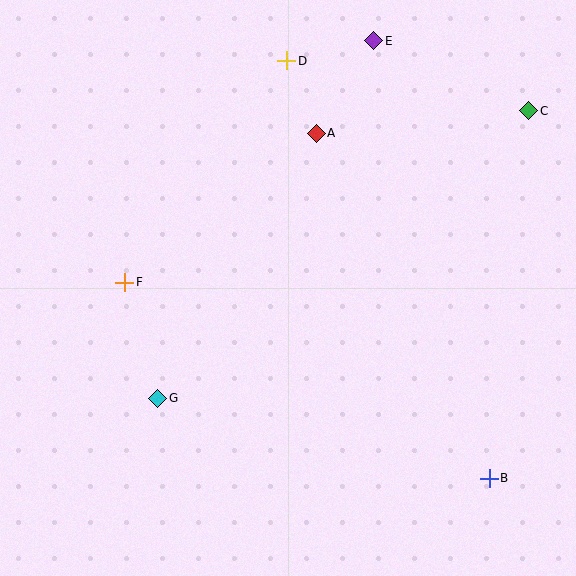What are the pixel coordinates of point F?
Point F is at (125, 282).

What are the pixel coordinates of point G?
Point G is at (158, 398).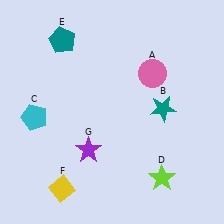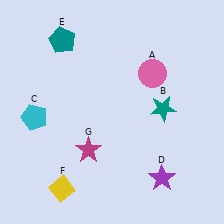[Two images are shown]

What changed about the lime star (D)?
In Image 1, D is lime. In Image 2, it changed to purple.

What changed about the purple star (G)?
In Image 1, G is purple. In Image 2, it changed to magenta.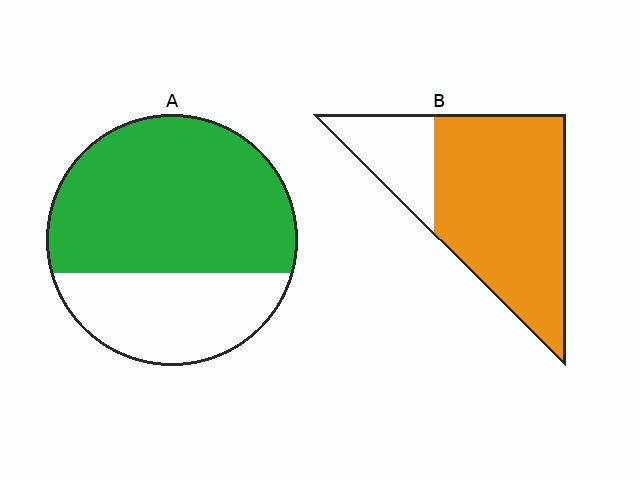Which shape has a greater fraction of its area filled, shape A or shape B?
Shape B.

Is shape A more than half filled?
Yes.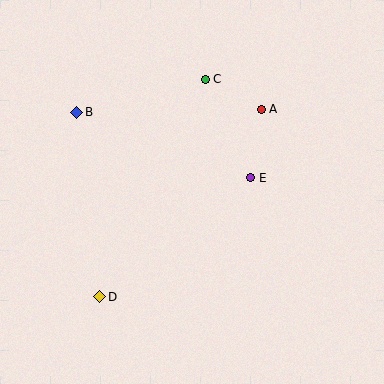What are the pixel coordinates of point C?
Point C is at (205, 79).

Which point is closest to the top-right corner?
Point A is closest to the top-right corner.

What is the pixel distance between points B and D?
The distance between B and D is 186 pixels.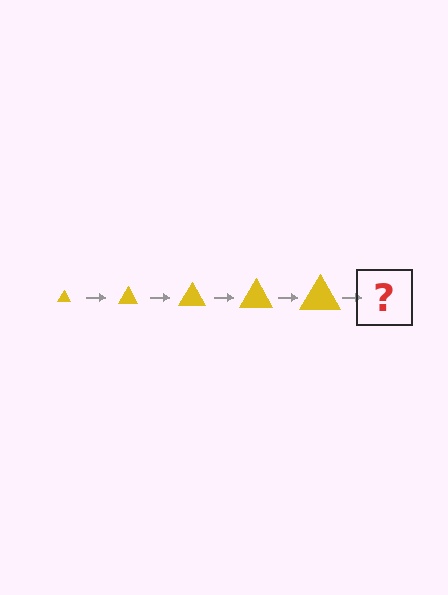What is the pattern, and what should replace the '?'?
The pattern is that the triangle gets progressively larger each step. The '?' should be a yellow triangle, larger than the previous one.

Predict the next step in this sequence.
The next step is a yellow triangle, larger than the previous one.